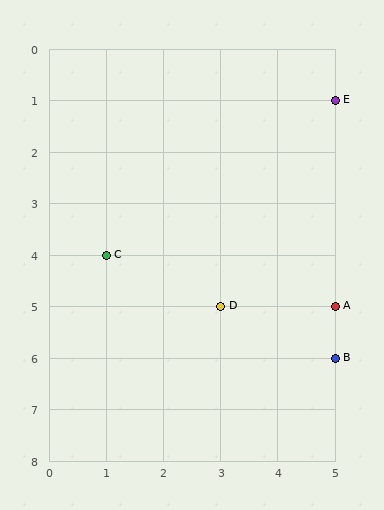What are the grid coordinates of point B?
Point B is at grid coordinates (5, 6).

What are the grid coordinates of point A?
Point A is at grid coordinates (5, 5).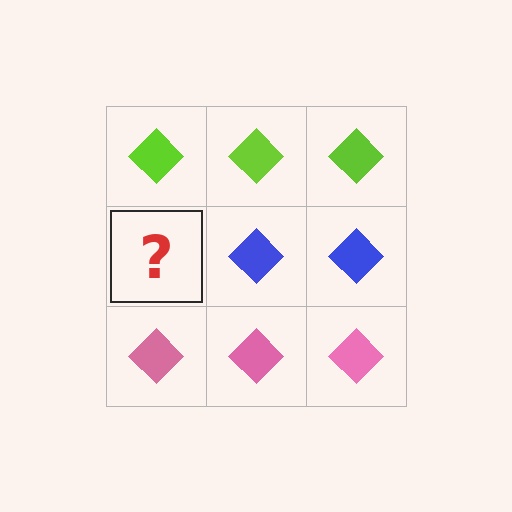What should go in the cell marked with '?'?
The missing cell should contain a blue diamond.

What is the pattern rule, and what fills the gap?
The rule is that each row has a consistent color. The gap should be filled with a blue diamond.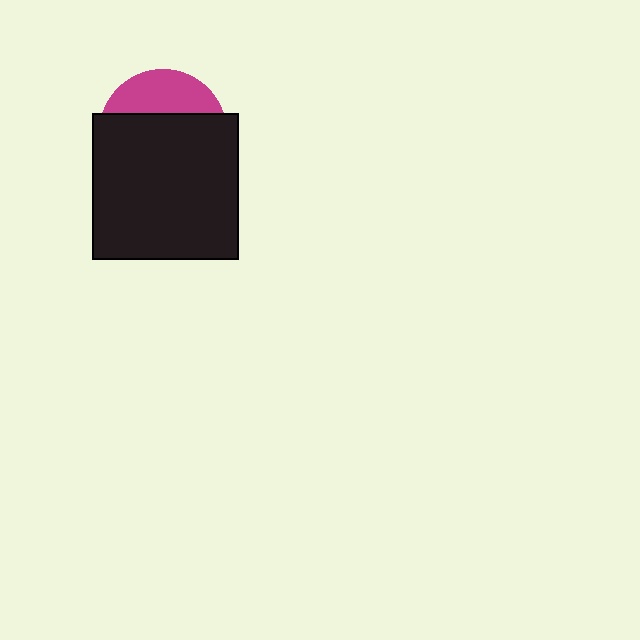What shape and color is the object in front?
The object in front is a black square.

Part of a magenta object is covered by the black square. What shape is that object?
It is a circle.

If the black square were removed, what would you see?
You would see the complete magenta circle.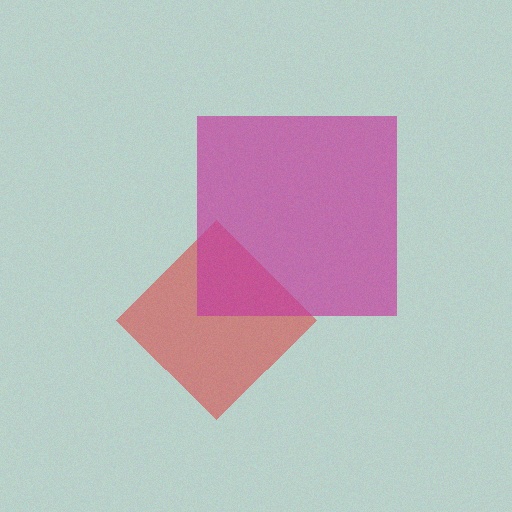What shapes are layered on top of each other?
The layered shapes are: a red diamond, a magenta square.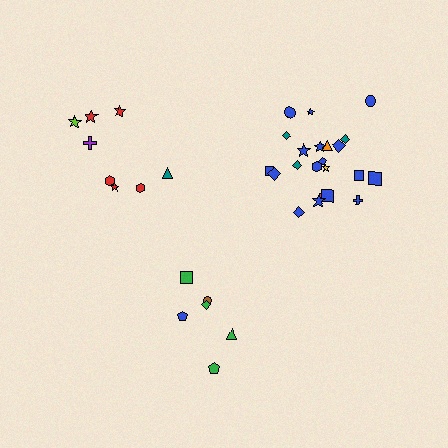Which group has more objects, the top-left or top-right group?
The top-right group.